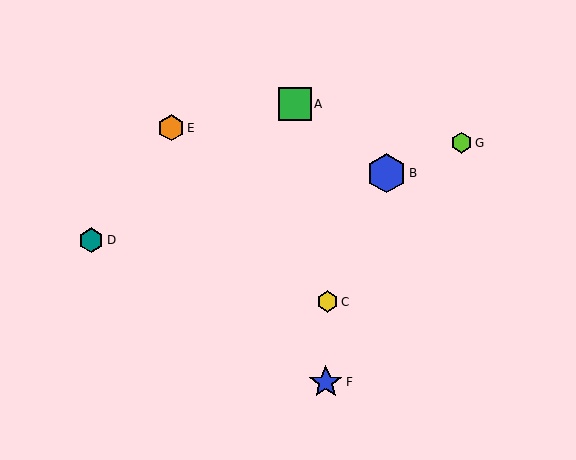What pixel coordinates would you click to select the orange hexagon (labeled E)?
Click at (171, 128) to select the orange hexagon E.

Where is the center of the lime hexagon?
The center of the lime hexagon is at (462, 143).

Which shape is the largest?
The blue hexagon (labeled B) is the largest.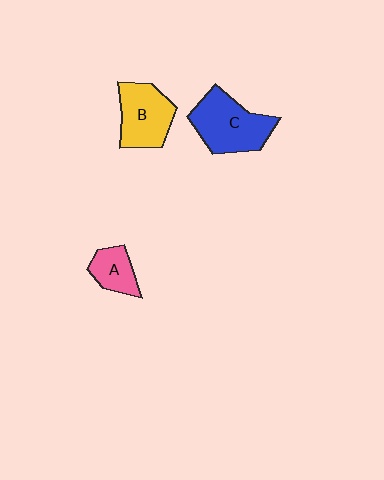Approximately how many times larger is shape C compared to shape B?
Approximately 1.2 times.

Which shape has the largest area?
Shape C (blue).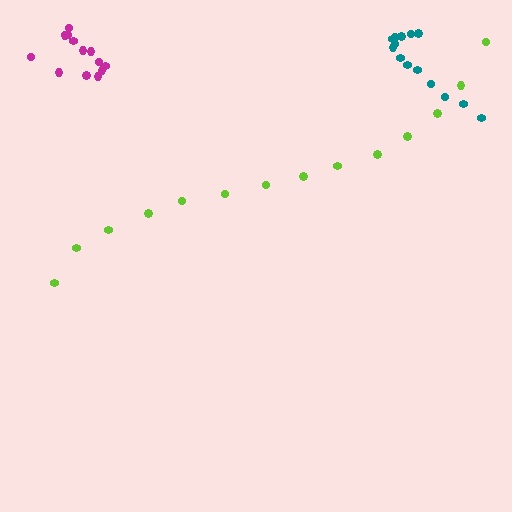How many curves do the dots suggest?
There are 3 distinct paths.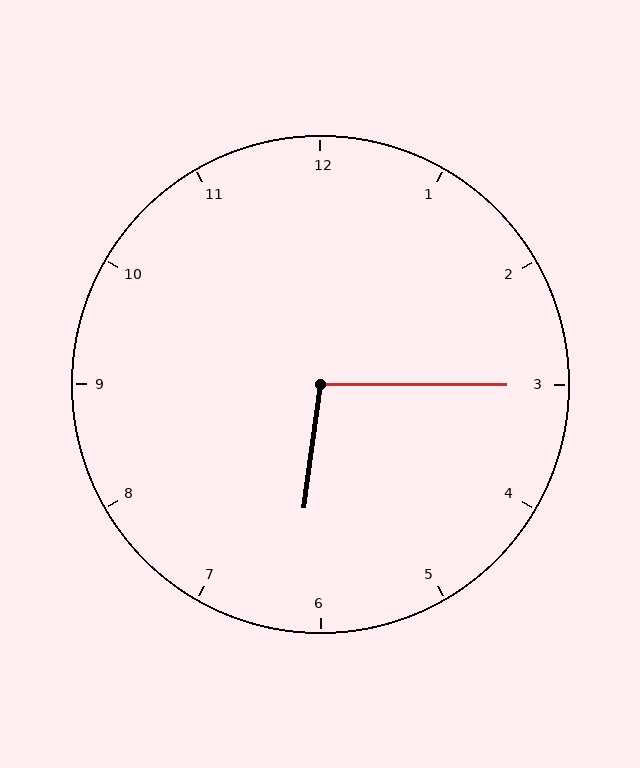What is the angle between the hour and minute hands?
Approximately 98 degrees.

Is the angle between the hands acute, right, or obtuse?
It is obtuse.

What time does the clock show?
6:15.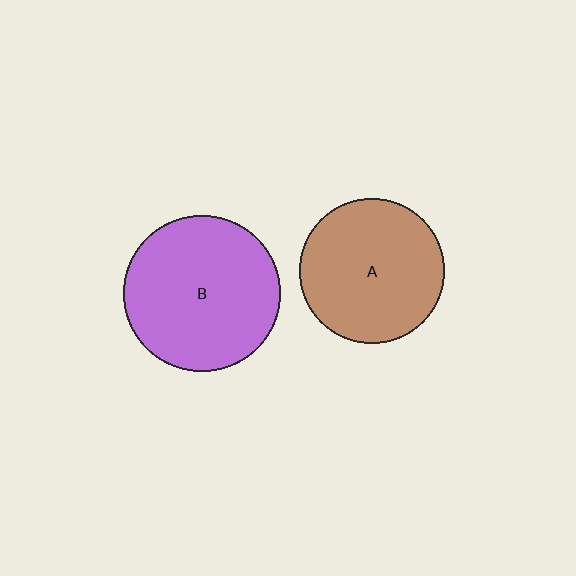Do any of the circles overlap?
No, none of the circles overlap.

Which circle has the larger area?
Circle B (purple).